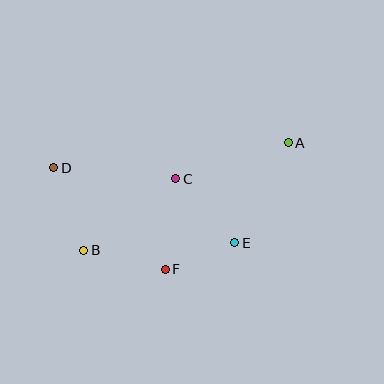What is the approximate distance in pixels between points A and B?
The distance between A and B is approximately 231 pixels.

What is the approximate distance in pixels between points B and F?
The distance between B and F is approximately 84 pixels.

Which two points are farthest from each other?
Points A and D are farthest from each other.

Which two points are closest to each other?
Points E and F are closest to each other.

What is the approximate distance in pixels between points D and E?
The distance between D and E is approximately 196 pixels.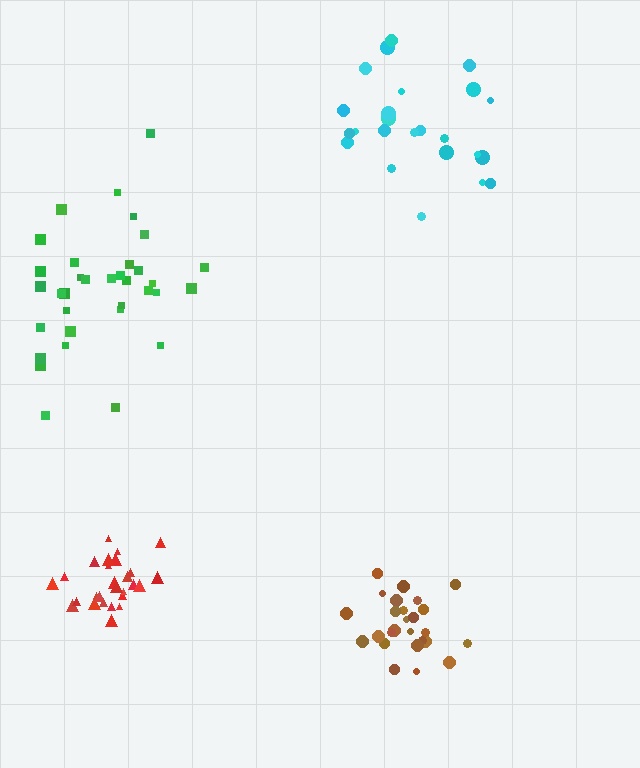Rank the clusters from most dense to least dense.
red, brown, cyan, green.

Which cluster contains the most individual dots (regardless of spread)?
Green (35).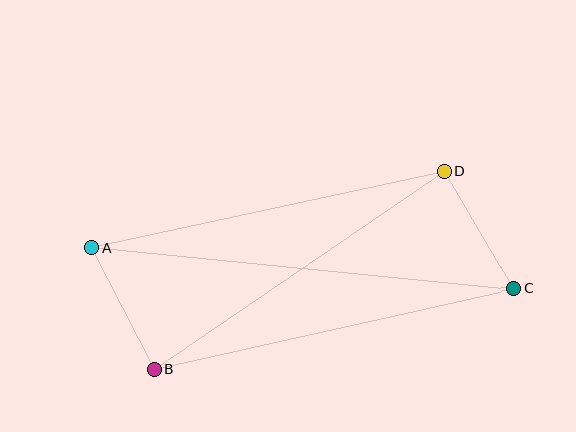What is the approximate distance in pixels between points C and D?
The distance between C and D is approximately 137 pixels.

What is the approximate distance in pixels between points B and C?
The distance between B and C is approximately 368 pixels.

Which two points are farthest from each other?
Points A and C are farthest from each other.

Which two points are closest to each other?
Points A and B are closest to each other.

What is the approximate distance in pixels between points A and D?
The distance between A and D is approximately 361 pixels.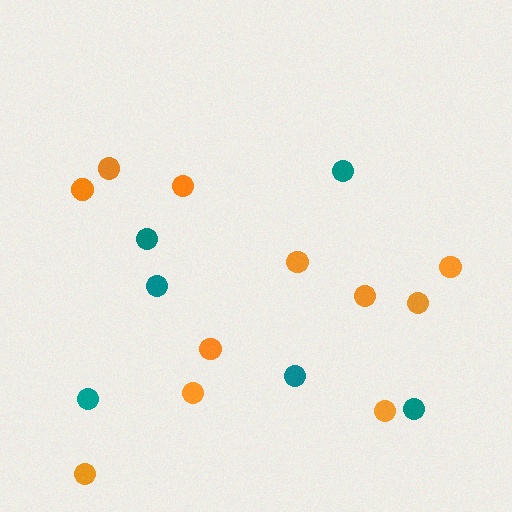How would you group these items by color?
There are 2 groups: one group of teal circles (6) and one group of orange circles (11).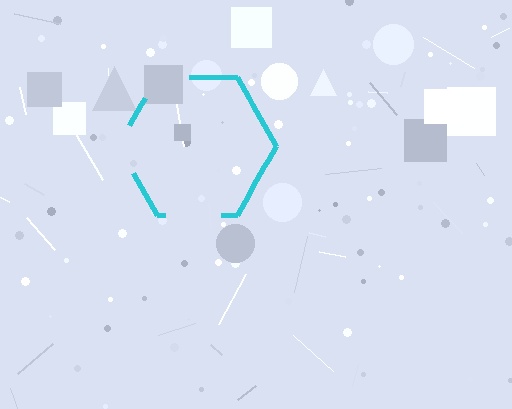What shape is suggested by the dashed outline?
The dashed outline suggests a hexagon.